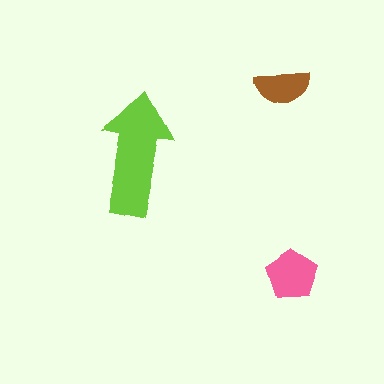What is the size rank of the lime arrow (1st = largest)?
1st.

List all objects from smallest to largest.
The brown semicircle, the pink pentagon, the lime arrow.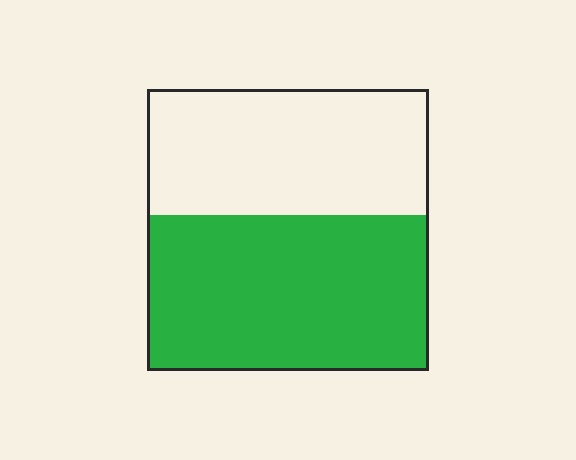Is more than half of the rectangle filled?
Yes.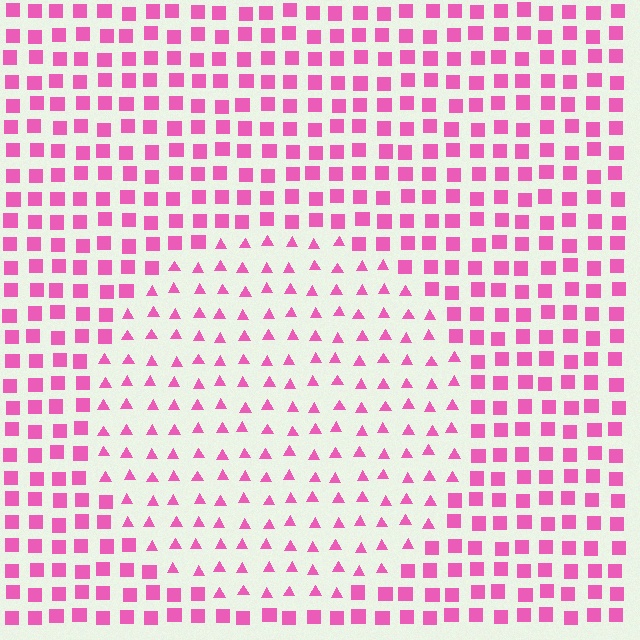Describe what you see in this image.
The image is filled with small pink elements arranged in a uniform grid. A circle-shaped region contains triangles, while the surrounding area contains squares. The boundary is defined purely by the change in element shape.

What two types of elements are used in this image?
The image uses triangles inside the circle region and squares outside it.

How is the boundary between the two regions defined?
The boundary is defined by a change in element shape: triangles inside vs. squares outside. All elements share the same color and spacing.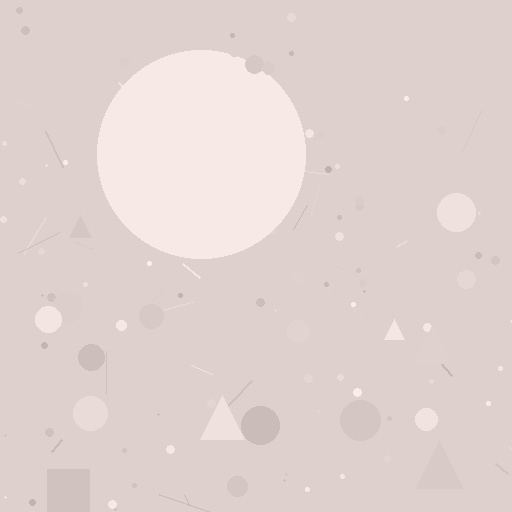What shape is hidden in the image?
A circle is hidden in the image.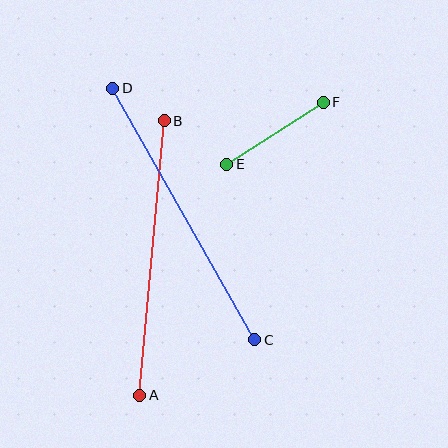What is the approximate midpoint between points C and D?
The midpoint is at approximately (184, 214) pixels.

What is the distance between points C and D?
The distance is approximately 289 pixels.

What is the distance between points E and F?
The distance is approximately 115 pixels.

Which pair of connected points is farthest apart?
Points C and D are farthest apart.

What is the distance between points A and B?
The distance is approximately 275 pixels.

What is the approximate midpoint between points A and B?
The midpoint is at approximately (152, 258) pixels.